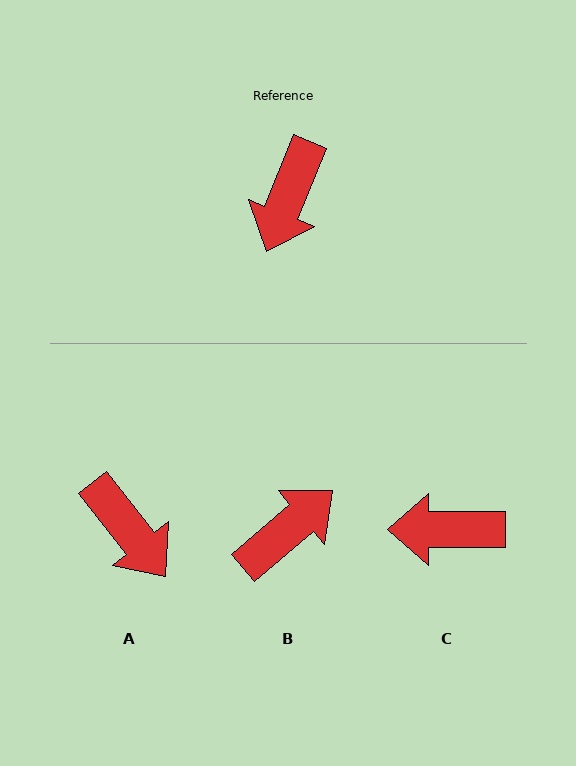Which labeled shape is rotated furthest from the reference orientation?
B, about 153 degrees away.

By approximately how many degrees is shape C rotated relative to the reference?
Approximately 68 degrees clockwise.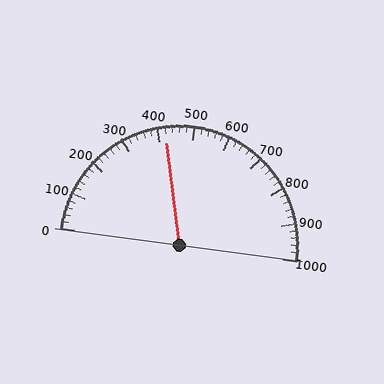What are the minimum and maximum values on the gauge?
The gauge ranges from 0 to 1000.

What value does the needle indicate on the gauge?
The needle indicates approximately 420.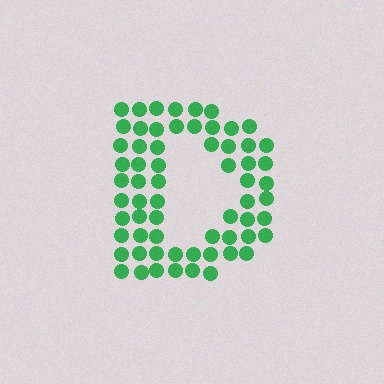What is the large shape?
The large shape is the letter D.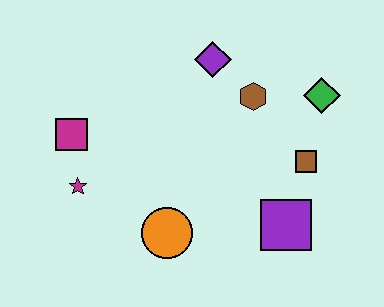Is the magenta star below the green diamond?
Yes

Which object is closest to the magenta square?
The magenta star is closest to the magenta square.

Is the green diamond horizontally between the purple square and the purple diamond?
No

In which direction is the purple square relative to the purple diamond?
The purple square is below the purple diamond.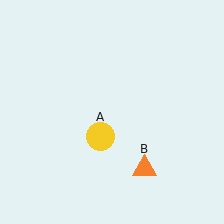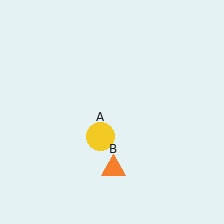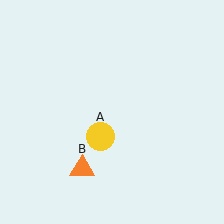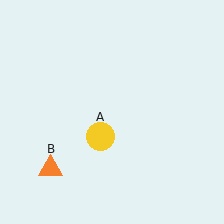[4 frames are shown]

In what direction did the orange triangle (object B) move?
The orange triangle (object B) moved left.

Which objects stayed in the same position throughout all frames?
Yellow circle (object A) remained stationary.